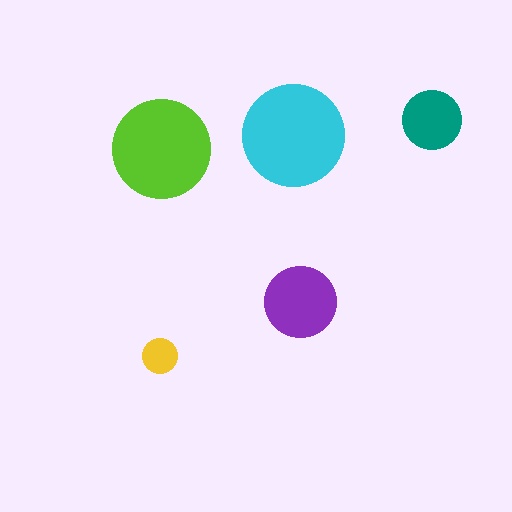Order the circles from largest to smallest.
the cyan one, the lime one, the purple one, the teal one, the yellow one.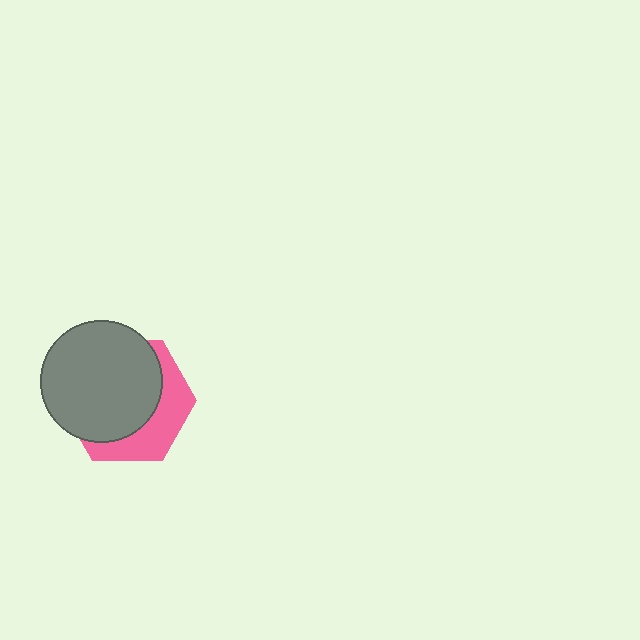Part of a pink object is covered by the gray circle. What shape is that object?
It is a hexagon.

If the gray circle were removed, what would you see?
You would see the complete pink hexagon.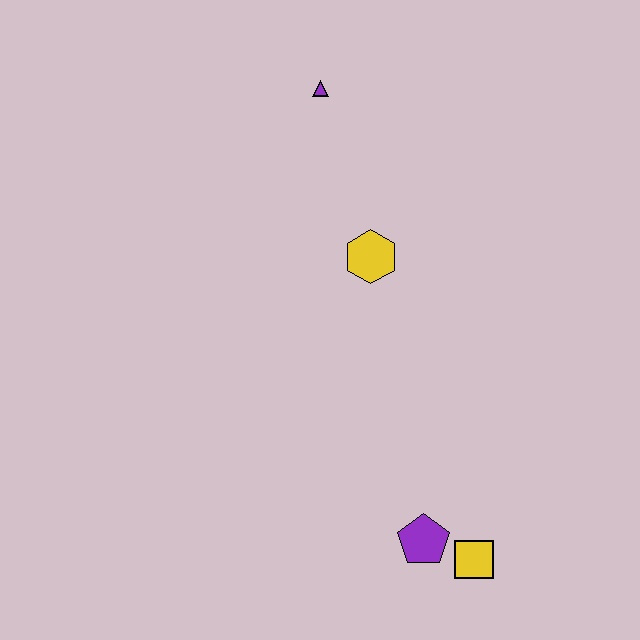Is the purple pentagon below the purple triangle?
Yes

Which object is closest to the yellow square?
The purple pentagon is closest to the yellow square.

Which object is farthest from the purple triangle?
The yellow square is farthest from the purple triangle.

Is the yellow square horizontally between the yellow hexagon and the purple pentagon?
No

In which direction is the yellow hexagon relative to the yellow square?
The yellow hexagon is above the yellow square.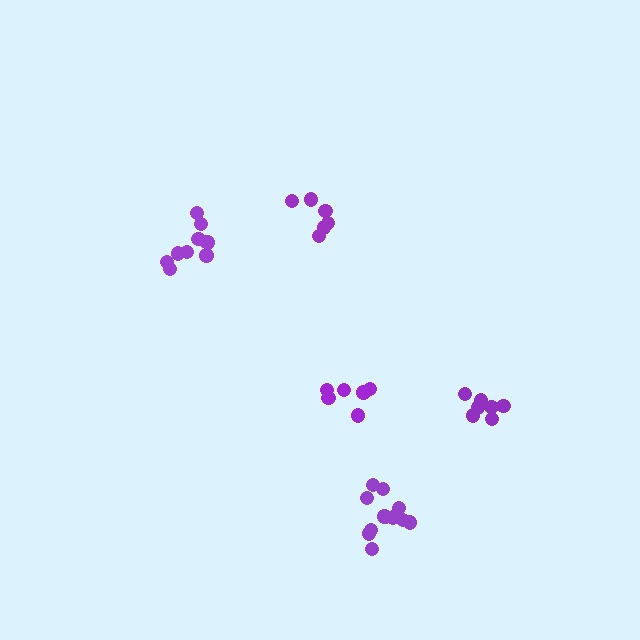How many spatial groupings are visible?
There are 5 spatial groupings.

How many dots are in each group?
Group 1: 6 dots, Group 2: 7 dots, Group 3: 10 dots, Group 4: 6 dots, Group 5: 12 dots (41 total).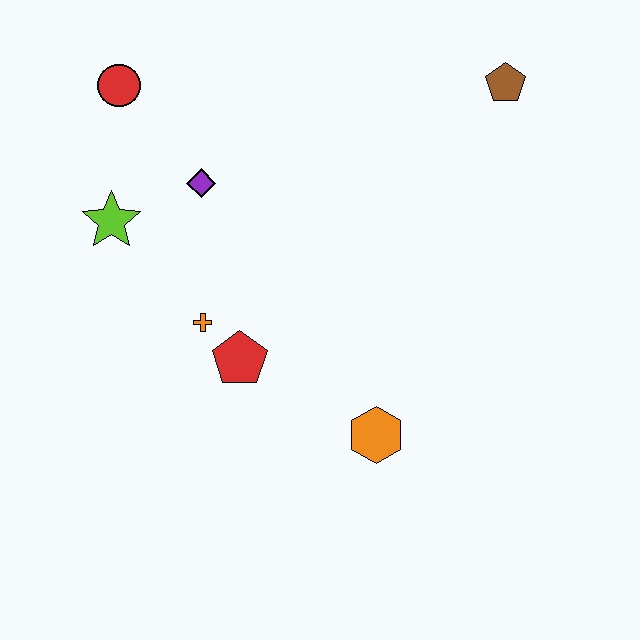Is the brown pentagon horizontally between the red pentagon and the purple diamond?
No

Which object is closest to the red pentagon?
The orange cross is closest to the red pentagon.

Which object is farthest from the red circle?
The orange hexagon is farthest from the red circle.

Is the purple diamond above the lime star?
Yes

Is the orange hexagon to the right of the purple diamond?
Yes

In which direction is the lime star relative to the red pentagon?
The lime star is above the red pentagon.